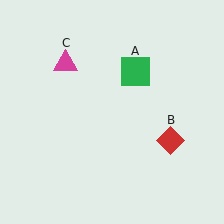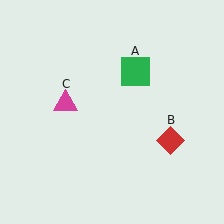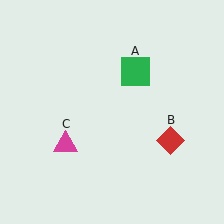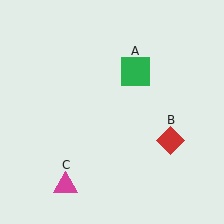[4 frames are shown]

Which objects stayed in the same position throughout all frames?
Green square (object A) and red diamond (object B) remained stationary.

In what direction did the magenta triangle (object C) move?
The magenta triangle (object C) moved down.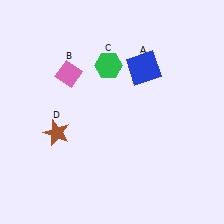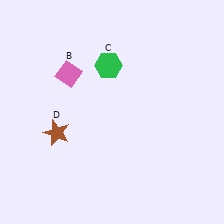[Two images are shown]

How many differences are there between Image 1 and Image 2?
There is 1 difference between the two images.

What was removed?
The blue square (A) was removed in Image 2.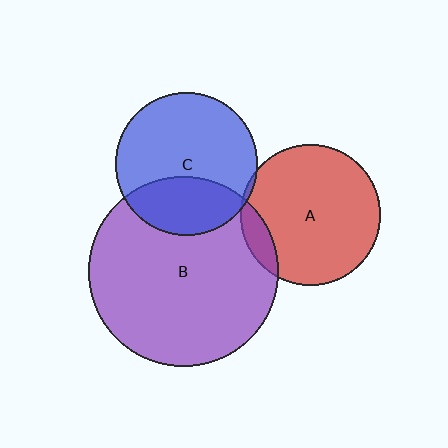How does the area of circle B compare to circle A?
Approximately 1.8 times.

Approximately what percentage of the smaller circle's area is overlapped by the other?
Approximately 30%.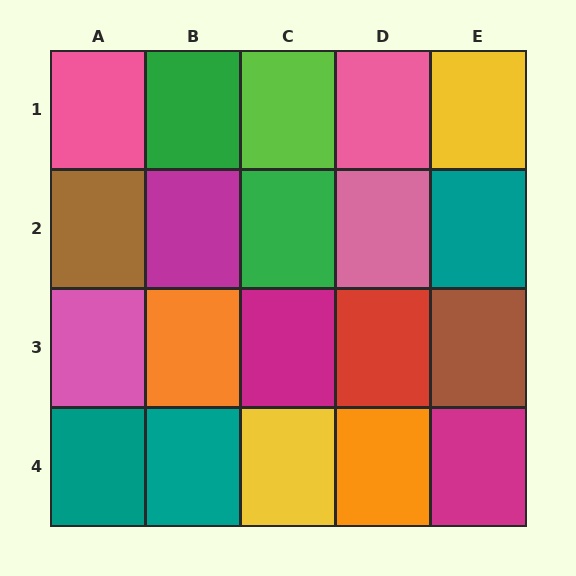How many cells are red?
1 cell is red.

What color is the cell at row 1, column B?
Green.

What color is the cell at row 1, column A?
Pink.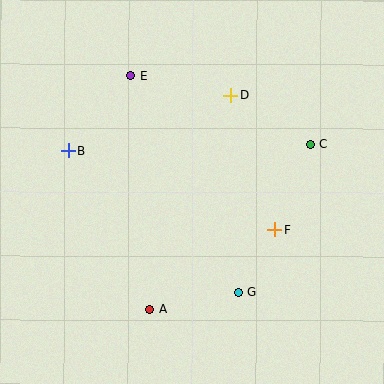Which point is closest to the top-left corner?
Point E is closest to the top-left corner.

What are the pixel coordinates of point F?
Point F is at (275, 230).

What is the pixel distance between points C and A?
The distance between C and A is 230 pixels.